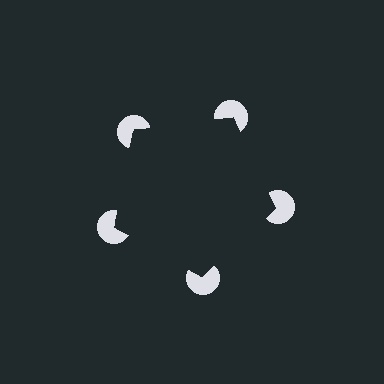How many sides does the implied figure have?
5 sides.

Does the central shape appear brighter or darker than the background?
It typically appears slightly darker than the background, even though no actual brightness change is drawn.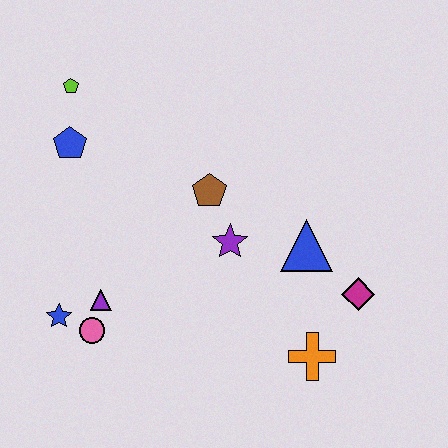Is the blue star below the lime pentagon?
Yes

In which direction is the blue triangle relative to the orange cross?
The blue triangle is above the orange cross.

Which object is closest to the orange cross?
The magenta diamond is closest to the orange cross.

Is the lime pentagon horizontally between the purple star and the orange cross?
No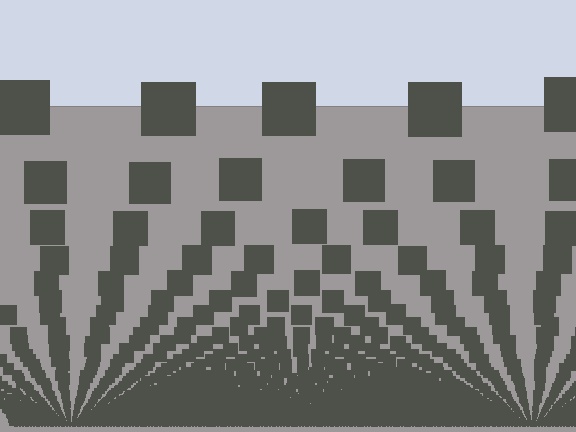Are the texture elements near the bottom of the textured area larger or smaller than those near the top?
Smaller. The gradient is inverted — elements near the bottom are smaller and denser.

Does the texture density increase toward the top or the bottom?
Density increases toward the bottom.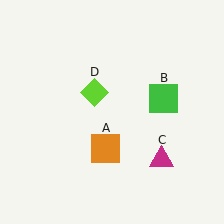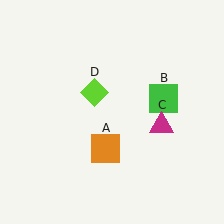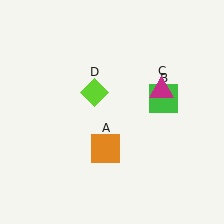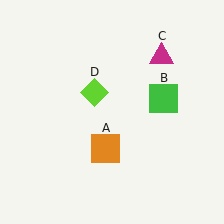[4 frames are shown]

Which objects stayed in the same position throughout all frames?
Orange square (object A) and green square (object B) and lime diamond (object D) remained stationary.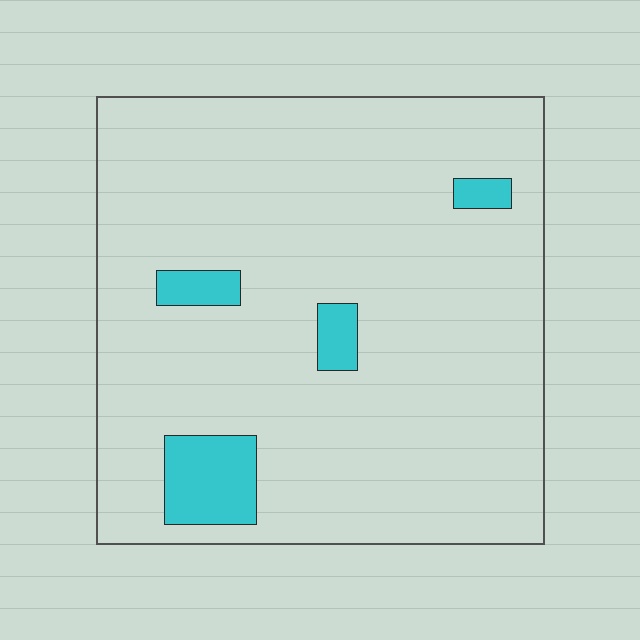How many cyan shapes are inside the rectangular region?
4.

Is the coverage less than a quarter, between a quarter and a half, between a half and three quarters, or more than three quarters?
Less than a quarter.